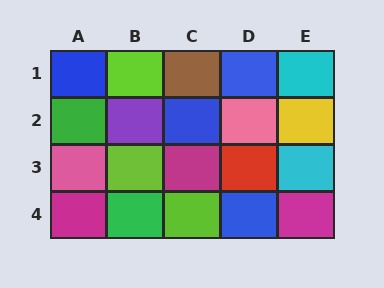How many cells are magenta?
3 cells are magenta.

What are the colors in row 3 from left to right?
Pink, lime, magenta, red, cyan.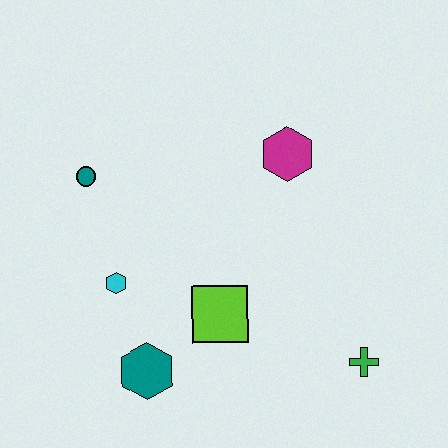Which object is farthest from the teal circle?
The green cross is farthest from the teal circle.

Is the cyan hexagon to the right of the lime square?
No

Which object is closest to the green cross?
The lime square is closest to the green cross.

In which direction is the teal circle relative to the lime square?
The teal circle is above the lime square.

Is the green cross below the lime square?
Yes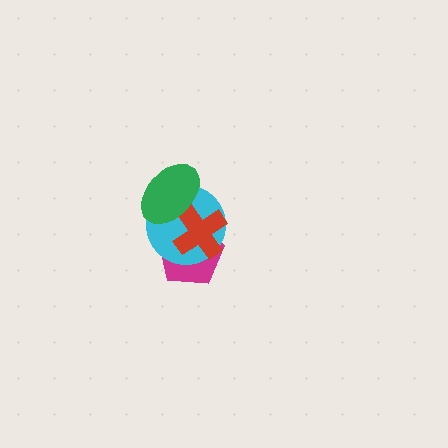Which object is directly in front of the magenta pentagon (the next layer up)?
The cyan circle is directly in front of the magenta pentagon.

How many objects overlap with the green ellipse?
2 objects overlap with the green ellipse.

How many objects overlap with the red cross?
3 objects overlap with the red cross.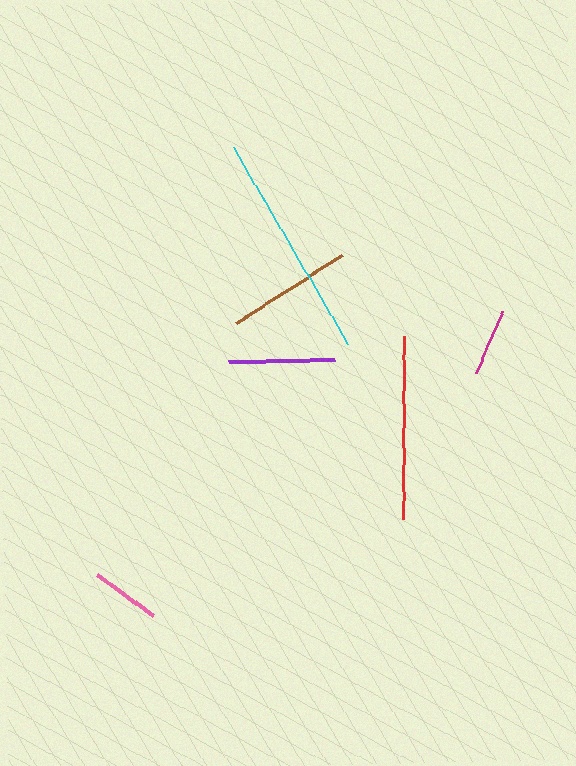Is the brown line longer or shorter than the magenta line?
The brown line is longer than the magenta line.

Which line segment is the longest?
The cyan line is the longest at approximately 227 pixels.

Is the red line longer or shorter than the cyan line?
The cyan line is longer than the red line.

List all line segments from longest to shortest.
From longest to shortest: cyan, red, brown, purple, pink, magenta.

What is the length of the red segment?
The red segment is approximately 183 pixels long.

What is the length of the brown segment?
The brown segment is approximately 126 pixels long.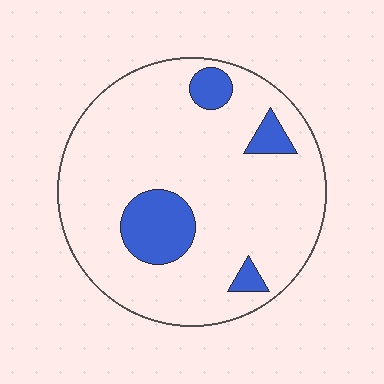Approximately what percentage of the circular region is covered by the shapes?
Approximately 15%.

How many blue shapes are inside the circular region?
4.